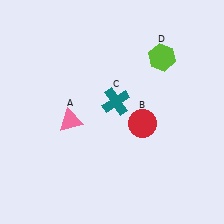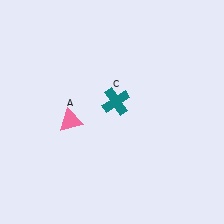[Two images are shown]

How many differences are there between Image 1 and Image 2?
There are 2 differences between the two images.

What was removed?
The red circle (B), the lime hexagon (D) were removed in Image 2.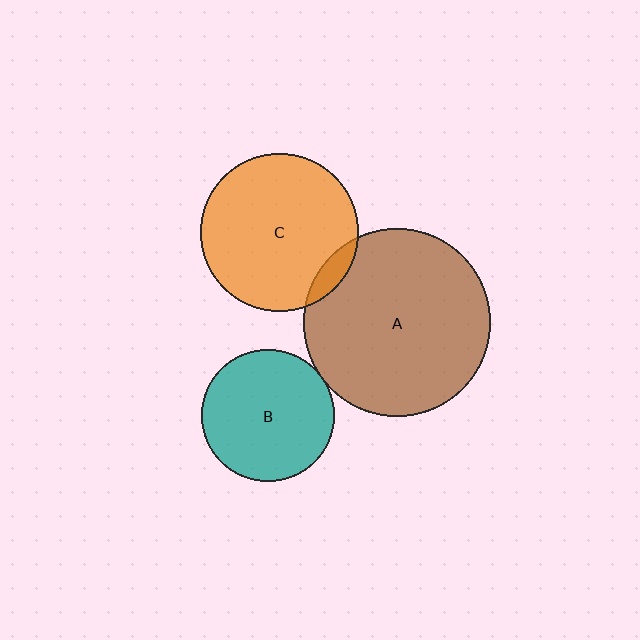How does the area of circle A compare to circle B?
Approximately 2.0 times.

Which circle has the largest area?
Circle A (brown).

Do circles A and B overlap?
Yes.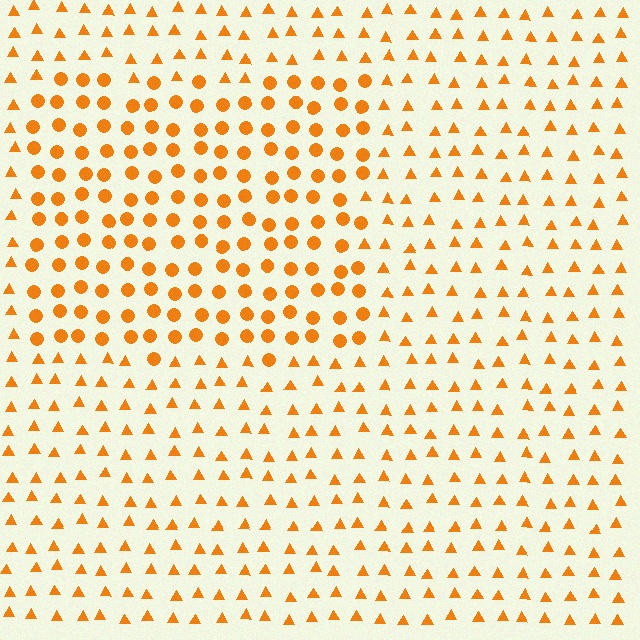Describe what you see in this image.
The image is filled with small orange elements arranged in a uniform grid. A rectangle-shaped region contains circles, while the surrounding area contains triangles. The boundary is defined purely by the change in element shape.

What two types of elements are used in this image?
The image uses circles inside the rectangle region and triangles outside it.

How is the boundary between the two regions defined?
The boundary is defined by a change in element shape: circles inside vs. triangles outside. All elements share the same color and spacing.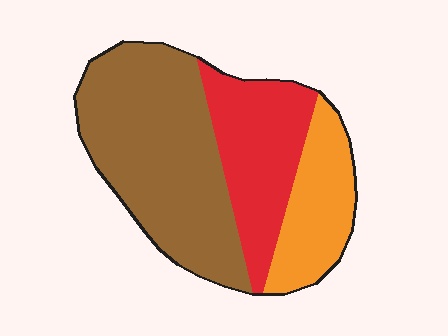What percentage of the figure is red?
Red covers 28% of the figure.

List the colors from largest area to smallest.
From largest to smallest: brown, red, orange.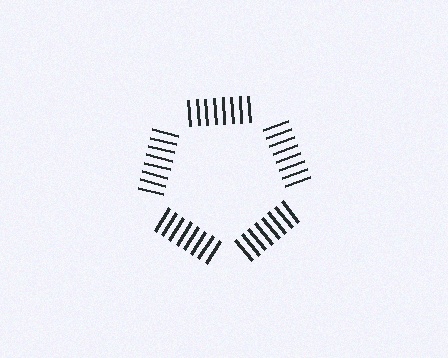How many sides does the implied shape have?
5 sides — the line-ends trace a pentagon.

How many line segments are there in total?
40 — 8 along each of the 5 edges.